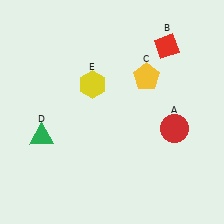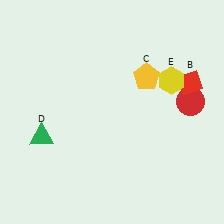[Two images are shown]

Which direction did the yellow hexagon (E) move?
The yellow hexagon (E) moved right.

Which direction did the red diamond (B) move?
The red diamond (B) moved down.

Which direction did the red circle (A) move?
The red circle (A) moved up.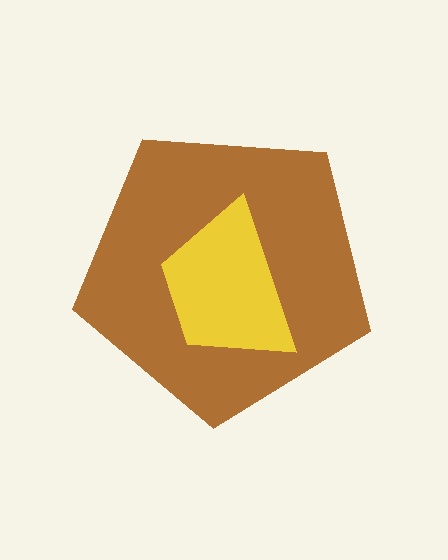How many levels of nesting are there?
2.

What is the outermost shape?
The brown pentagon.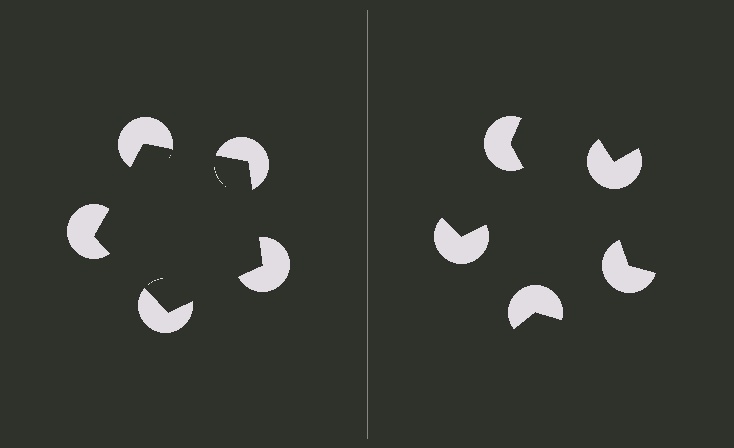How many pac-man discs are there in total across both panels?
10 — 5 on each side.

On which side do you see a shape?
An illusory pentagon appears on the left side. On the right side the wedge cuts are rotated, so no coherent shape forms.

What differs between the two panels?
The pac-man discs are positioned identically on both sides; only the wedge orientations differ. On the left they align to a pentagon; on the right they are misaligned.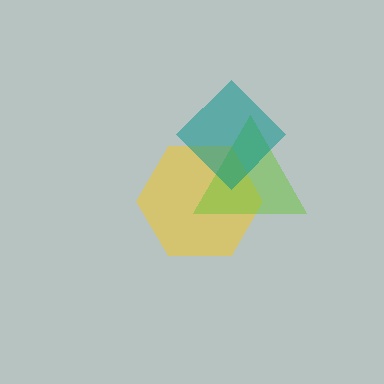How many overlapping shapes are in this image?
There are 3 overlapping shapes in the image.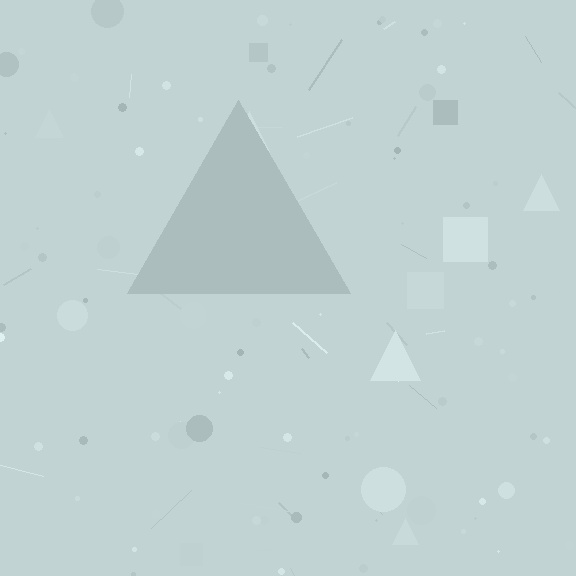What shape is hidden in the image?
A triangle is hidden in the image.